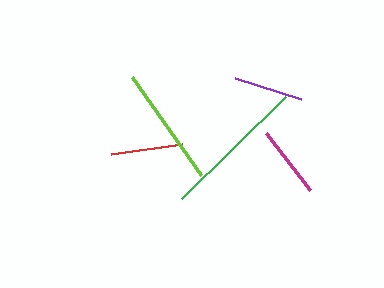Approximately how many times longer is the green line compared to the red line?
The green line is approximately 2.0 times the length of the red line.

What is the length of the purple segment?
The purple segment is approximately 69 pixels long.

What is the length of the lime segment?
The lime segment is approximately 119 pixels long.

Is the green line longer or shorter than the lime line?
The green line is longer than the lime line.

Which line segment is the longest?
The green line is the longest at approximately 146 pixels.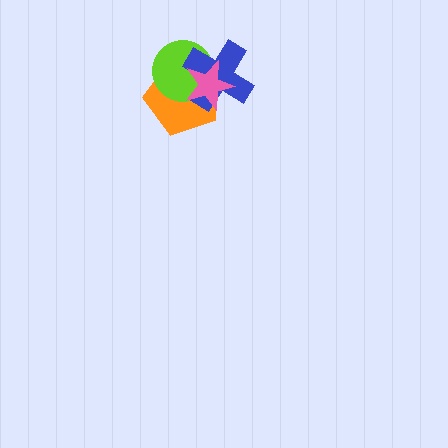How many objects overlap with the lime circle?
3 objects overlap with the lime circle.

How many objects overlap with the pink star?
3 objects overlap with the pink star.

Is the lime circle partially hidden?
Yes, it is partially covered by another shape.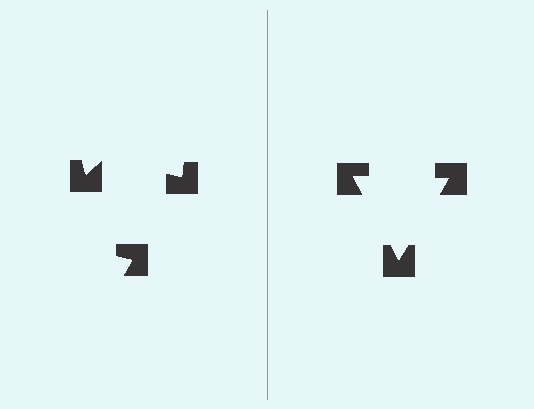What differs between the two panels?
The notched squares are positioned identically on both sides; only the wedge orientations differ. On the right they align to a triangle; on the left they are misaligned.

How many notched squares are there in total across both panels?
6 — 3 on each side.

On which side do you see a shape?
An illusory triangle appears on the right side. On the left side the wedge cuts are rotated, so no coherent shape forms.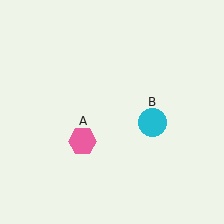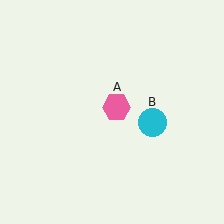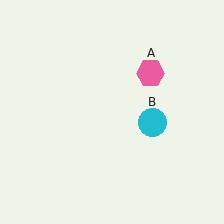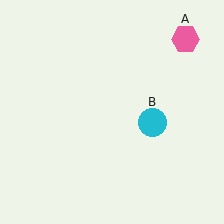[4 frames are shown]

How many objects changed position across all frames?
1 object changed position: pink hexagon (object A).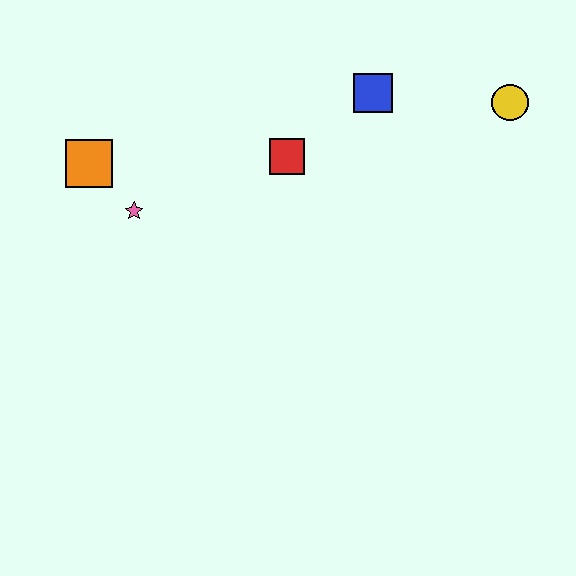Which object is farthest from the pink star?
The yellow circle is farthest from the pink star.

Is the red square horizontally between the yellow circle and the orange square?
Yes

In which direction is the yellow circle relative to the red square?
The yellow circle is to the right of the red square.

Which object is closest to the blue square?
The red square is closest to the blue square.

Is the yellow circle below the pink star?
No